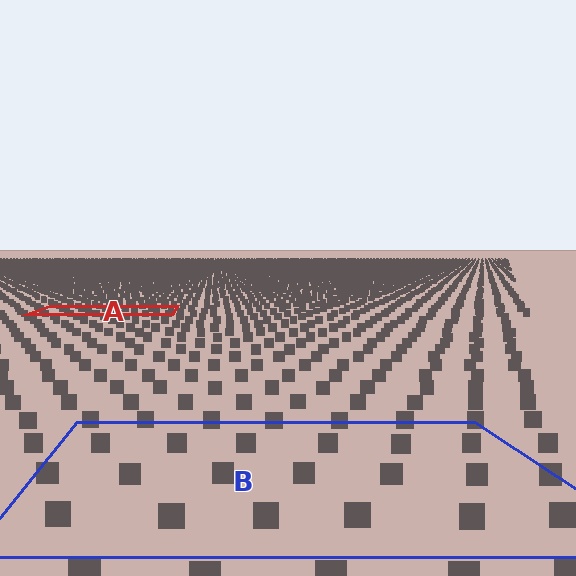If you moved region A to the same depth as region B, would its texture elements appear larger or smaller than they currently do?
They would appear larger. At a closer depth, the same texture elements are projected at a bigger on-screen size.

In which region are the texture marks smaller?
The texture marks are smaller in region A, because it is farther away.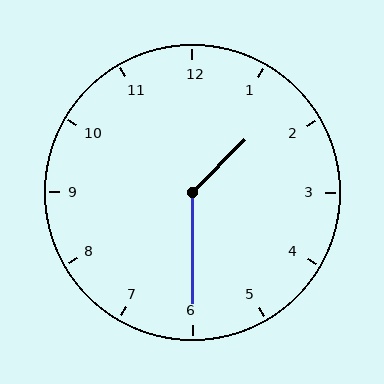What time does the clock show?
1:30.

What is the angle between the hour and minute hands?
Approximately 135 degrees.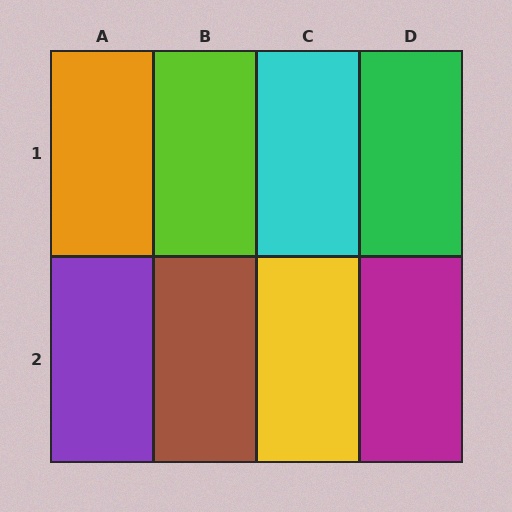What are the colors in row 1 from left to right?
Orange, lime, cyan, green.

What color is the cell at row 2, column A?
Purple.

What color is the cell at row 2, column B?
Brown.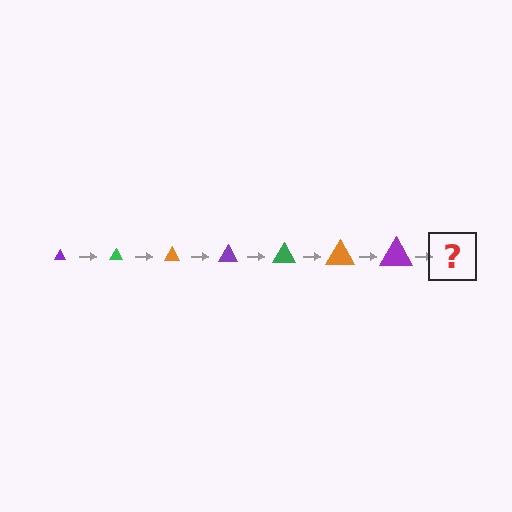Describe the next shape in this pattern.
It should be a green triangle, larger than the previous one.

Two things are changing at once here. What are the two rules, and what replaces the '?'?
The two rules are that the triangle grows larger each step and the color cycles through purple, green, and orange. The '?' should be a green triangle, larger than the previous one.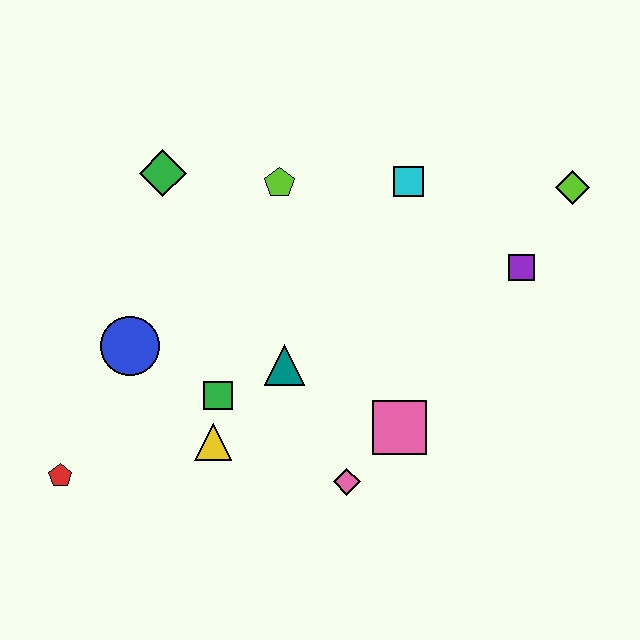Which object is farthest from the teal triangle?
The lime diamond is farthest from the teal triangle.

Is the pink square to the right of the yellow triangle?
Yes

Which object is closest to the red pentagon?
The blue circle is closest to the red pentagon.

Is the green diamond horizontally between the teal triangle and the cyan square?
No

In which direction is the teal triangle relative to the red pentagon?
The teal triangle is to the right of the red pentagon.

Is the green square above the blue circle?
No